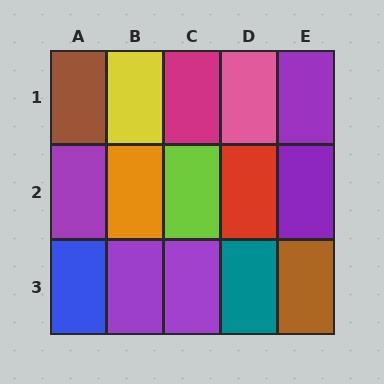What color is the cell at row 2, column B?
Orange.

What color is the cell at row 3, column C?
Purple.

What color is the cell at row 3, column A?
Blue.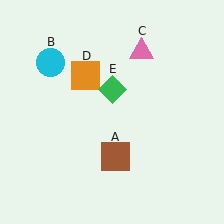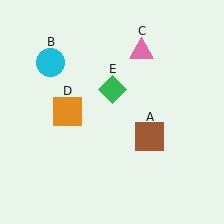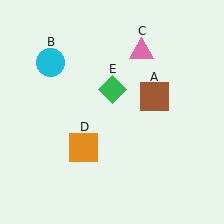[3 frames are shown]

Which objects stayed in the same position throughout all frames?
Cyan circle (object B) and pink triangle (object C) and green diamond (object E) remained stationary.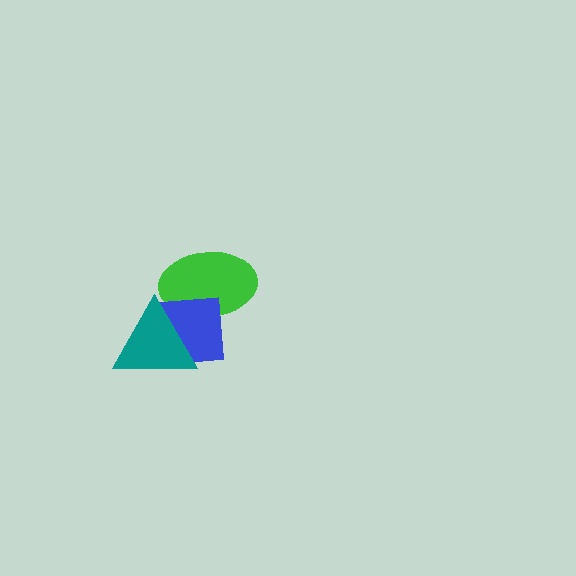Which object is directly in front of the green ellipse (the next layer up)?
The blue square is directly in front of the green ellipse.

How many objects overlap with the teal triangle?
2 objects overlap with the teal triangle.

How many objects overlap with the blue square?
2 objects overlap with the blue square.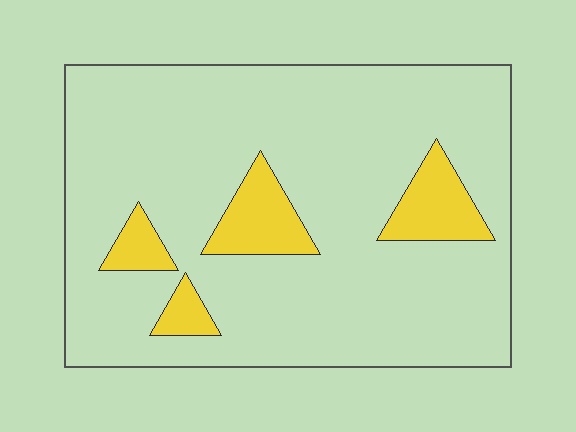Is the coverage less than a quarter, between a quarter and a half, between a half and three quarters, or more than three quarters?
Less than a quarter.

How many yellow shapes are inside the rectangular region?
4.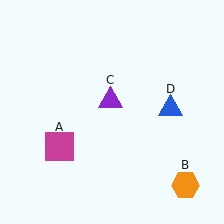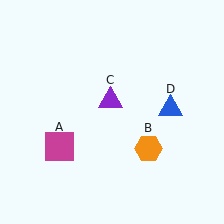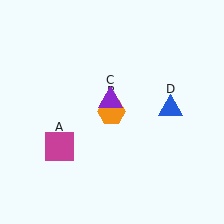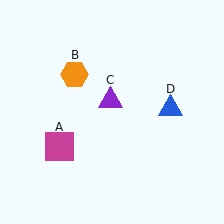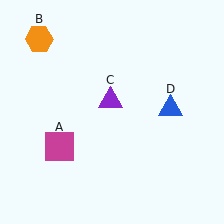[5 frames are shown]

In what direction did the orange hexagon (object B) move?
The orange hexagon (object B) moved up and to the left.